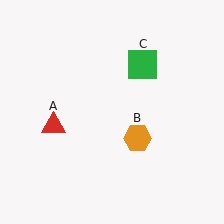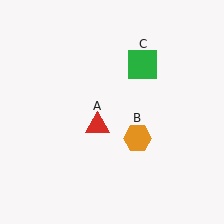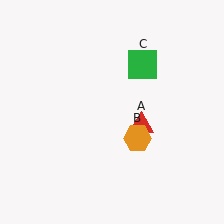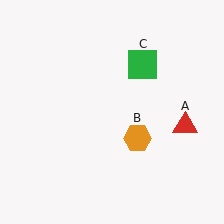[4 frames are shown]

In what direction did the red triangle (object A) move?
The red triangle (object A) moved right.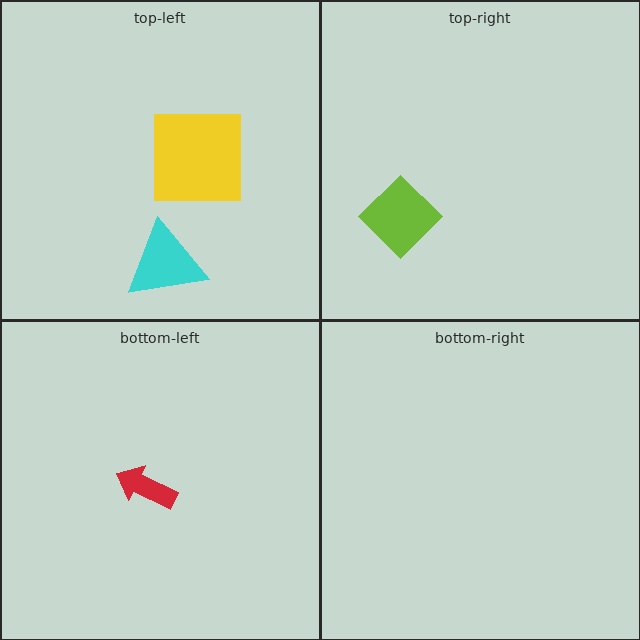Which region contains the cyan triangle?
The top-left region.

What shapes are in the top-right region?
The lime diamond.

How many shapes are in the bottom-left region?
1.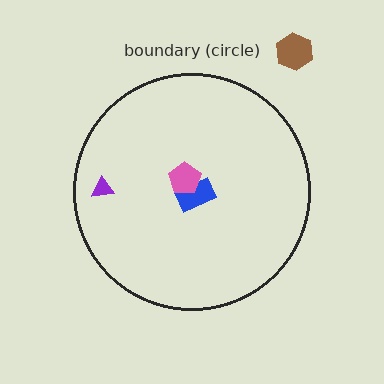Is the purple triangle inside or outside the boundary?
Inside.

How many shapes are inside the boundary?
3 inside, 1 outside.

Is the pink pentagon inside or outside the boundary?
Inside.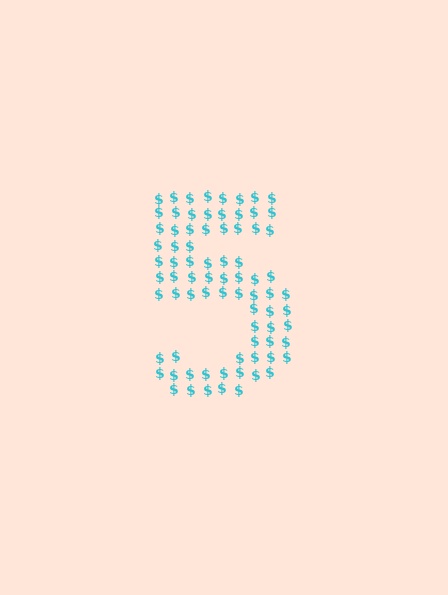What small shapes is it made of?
It is made of small dollar signs.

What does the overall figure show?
The overall figure shows the digit 5.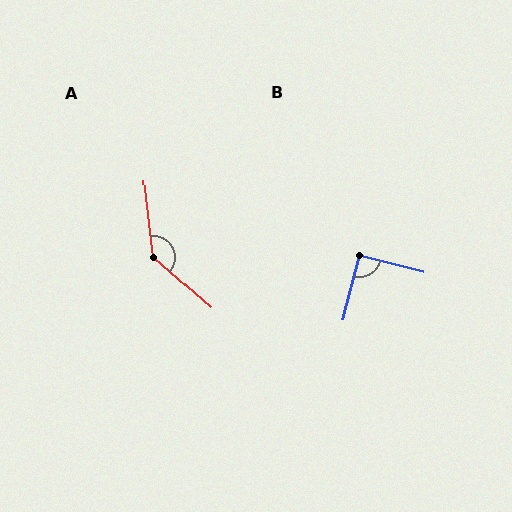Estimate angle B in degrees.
Approximately 90 degrees.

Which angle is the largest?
A, at approximately 138 degrees.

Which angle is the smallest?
B, at approximately 90 degrees.